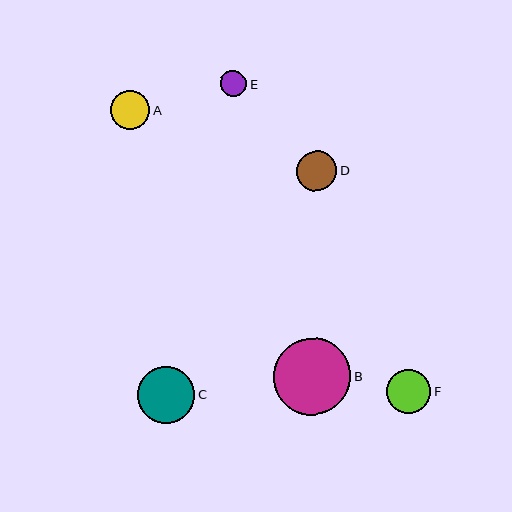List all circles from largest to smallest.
From largest to smallest: B, C, F, D, A, E.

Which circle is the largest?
Circle B is the largest with a size of approximately 78 pixels.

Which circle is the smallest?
Circle E is the smallest with a size of approximately 26 pixels.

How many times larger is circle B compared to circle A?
Circle B is approximately 2.0 times the size of circle A.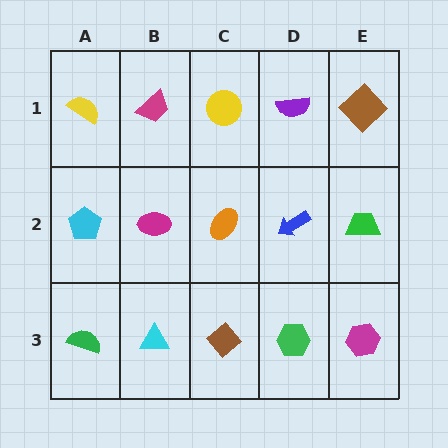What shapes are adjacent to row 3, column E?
A green trapezoid (row 2, column E), a green hexagon (row 3, column D).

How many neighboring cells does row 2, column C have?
4.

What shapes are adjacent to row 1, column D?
A blue arrow (row 2, column D), a yellow circle (row 1, column C), a brown diamond (row 1, column E).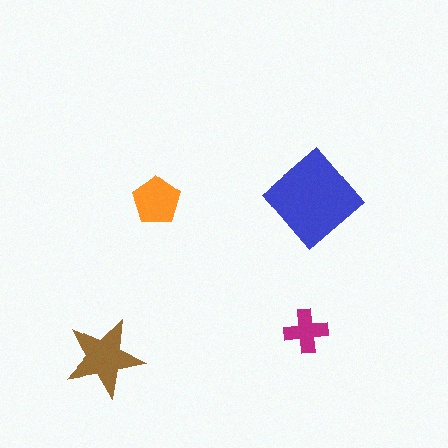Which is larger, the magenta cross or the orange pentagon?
The orange pentagon.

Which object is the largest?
The blue diamond.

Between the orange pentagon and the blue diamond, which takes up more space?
The blue diamond.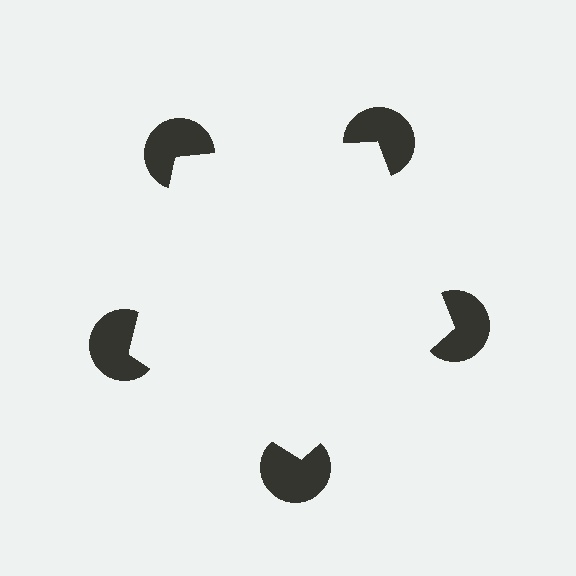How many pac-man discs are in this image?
There are 5 — one at each vertex of the illusory pentagon.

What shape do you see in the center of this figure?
An illusory pentagon — its edges are inferred from the aligned wedge cuts in the pac-man discs, not physically drawn.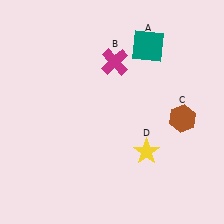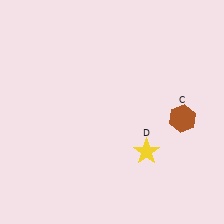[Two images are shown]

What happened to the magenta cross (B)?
The magenta cross (B) was removed in Image 2. It was in the top-right area of Image 1.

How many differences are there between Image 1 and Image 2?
There are 2 differences between the two images.